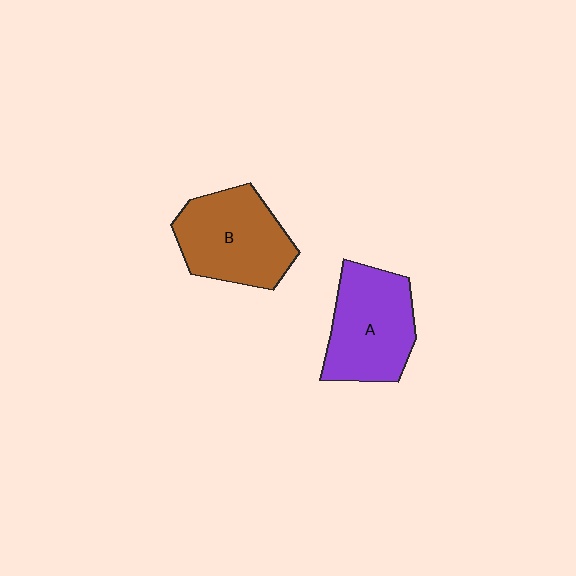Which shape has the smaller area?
Shape A (purple).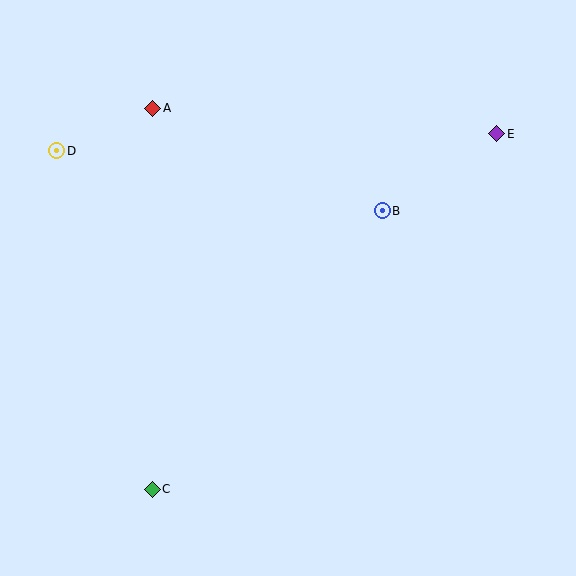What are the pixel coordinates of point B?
Point B is at (382, 211).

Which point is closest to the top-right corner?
Point E is closest to the top-right corner.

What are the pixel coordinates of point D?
Point D is at (57, 151).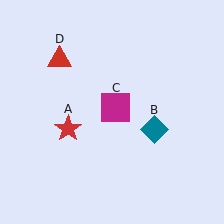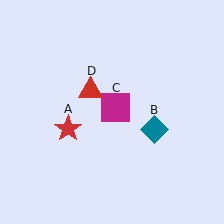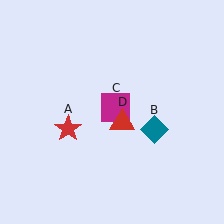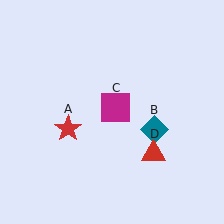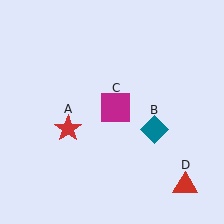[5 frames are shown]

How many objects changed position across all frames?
1 object changed position: red triangle (object D).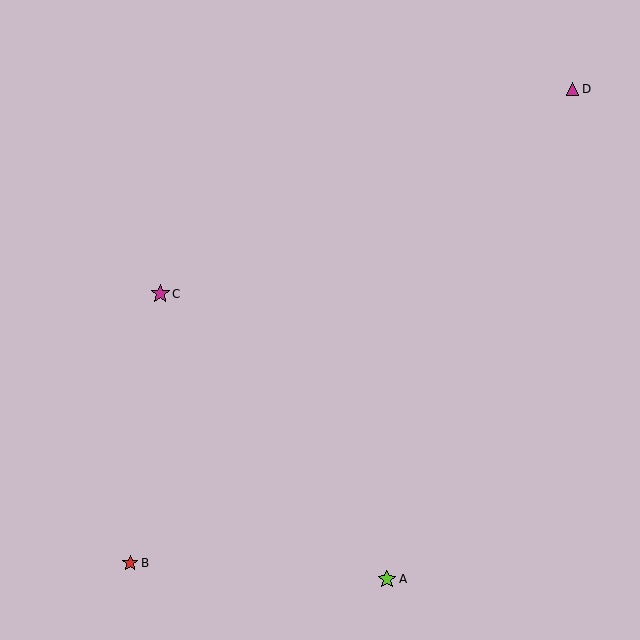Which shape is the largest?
The magenta star (labeled C) is the largest.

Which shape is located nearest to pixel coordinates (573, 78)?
The magenta triangle (labeled D) at (573, 89) is nearest to that location.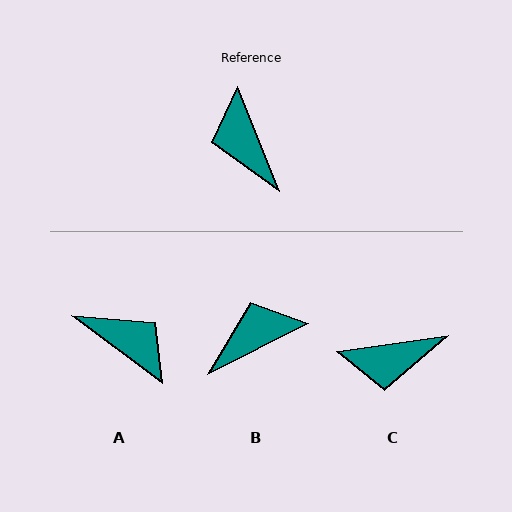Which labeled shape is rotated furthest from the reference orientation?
A, about 148 degrees away.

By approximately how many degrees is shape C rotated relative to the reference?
Approximately 76 degrees counter-clockwise.